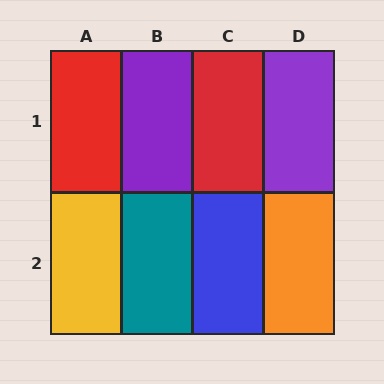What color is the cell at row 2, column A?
Yellow.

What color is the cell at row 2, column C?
Blue.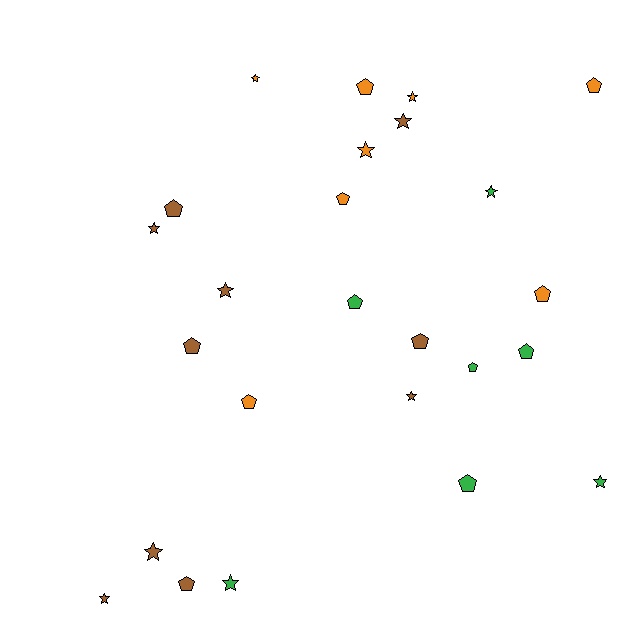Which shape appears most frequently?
Pentagon, with 13 objects.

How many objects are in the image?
There are 25 objects.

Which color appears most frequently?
Brown, with 10 objects.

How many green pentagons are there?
There are 4 green pentagons.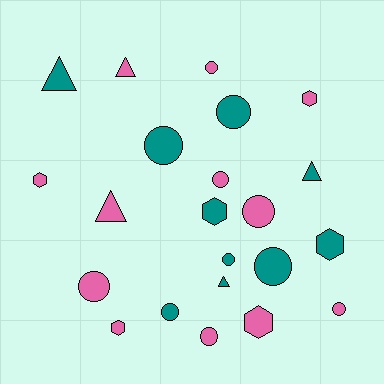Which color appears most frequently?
Pink, with 12 objects.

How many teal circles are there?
There are 5 teal circles.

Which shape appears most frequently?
Circle, with 11 objects.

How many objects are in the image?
There are 22 objects.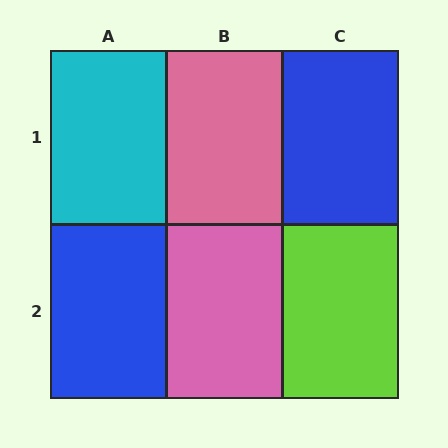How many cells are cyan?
1 cell is cyan.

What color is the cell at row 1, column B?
Pink.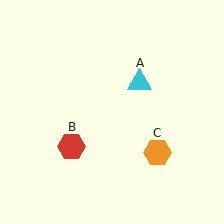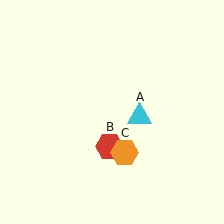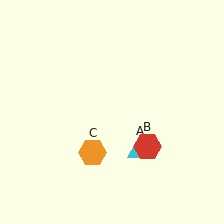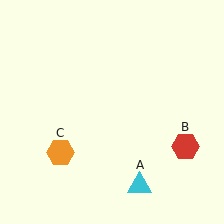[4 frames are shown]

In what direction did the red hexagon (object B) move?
The red hexagon (object B) moved right.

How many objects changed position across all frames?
3 objects changed position: cyan triangle (object A), red hexagon (object B), orange hexagon (object C).